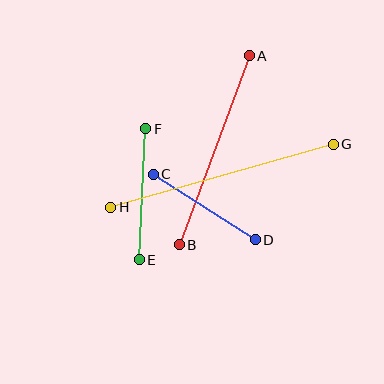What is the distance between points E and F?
The distance is approximately 131 pixels.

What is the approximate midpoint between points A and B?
The midpoint is at approximately (214, 150) pixels.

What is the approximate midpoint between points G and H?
The midpoint is at approximately (222, 176) pixels.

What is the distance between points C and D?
The distance is approximately 121 pixels.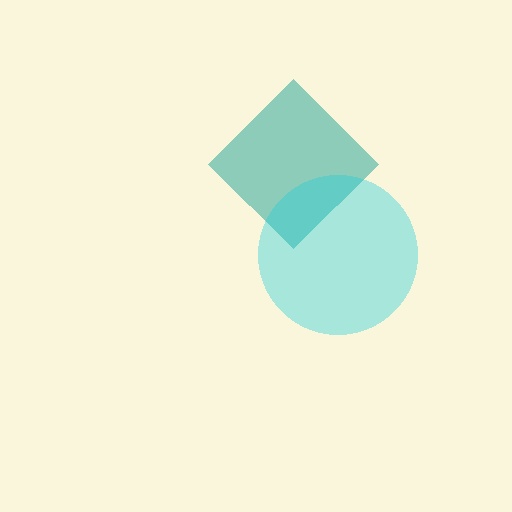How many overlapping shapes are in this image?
There are 2 overlapping shapes in the image.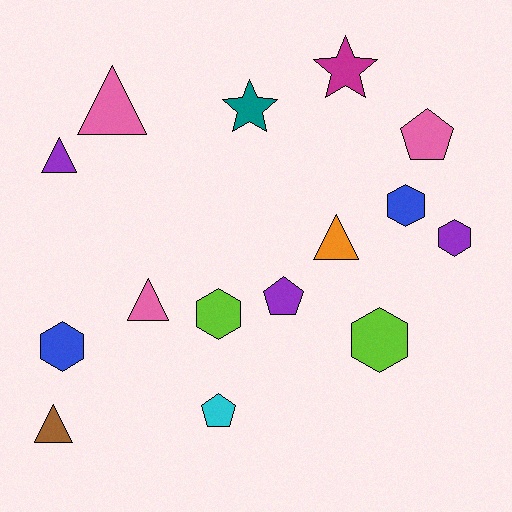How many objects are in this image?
There are 15 objects.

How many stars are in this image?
There are 2 stars.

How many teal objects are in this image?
There is 1 teal object.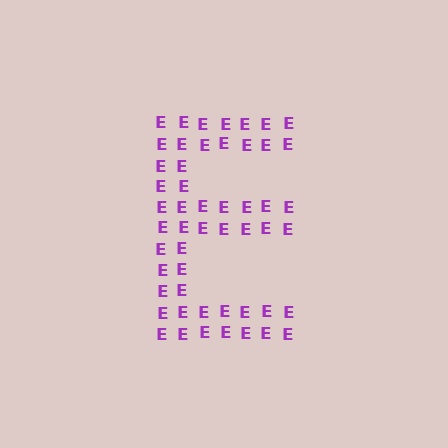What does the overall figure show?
The overall figure shows the letter E.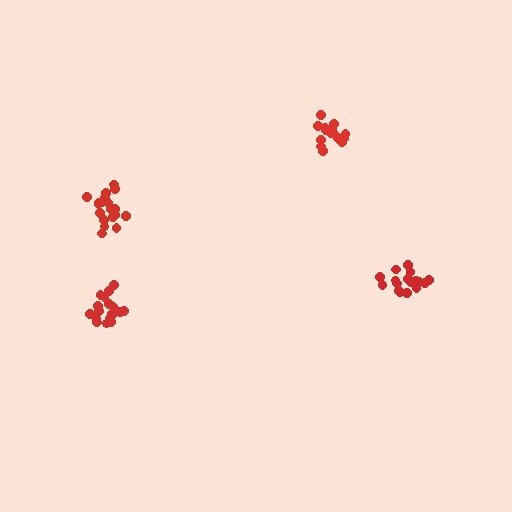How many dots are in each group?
Group 1: 18 dots, Group 2: 17 dots, Group 3: 19 dots, Group 4: 18 dots (72 total).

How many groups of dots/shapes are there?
There are 4 groups.